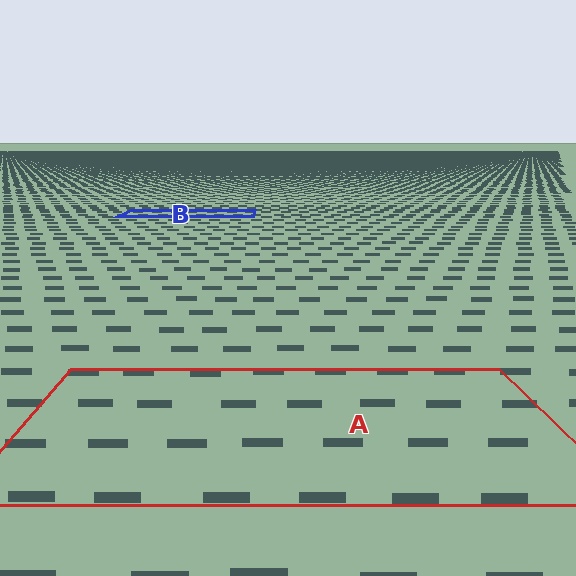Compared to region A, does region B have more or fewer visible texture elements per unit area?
Region B has more texture elements per unit area — they are packed more densely because it is farther away.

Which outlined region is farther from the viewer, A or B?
Region B is farther from the viewer — the texture elements inside it appear smaller and more densely packed.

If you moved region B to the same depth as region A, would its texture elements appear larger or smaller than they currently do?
They would appear larger. At a closer depth, the same texture elements are projected at a bigger on-screen size.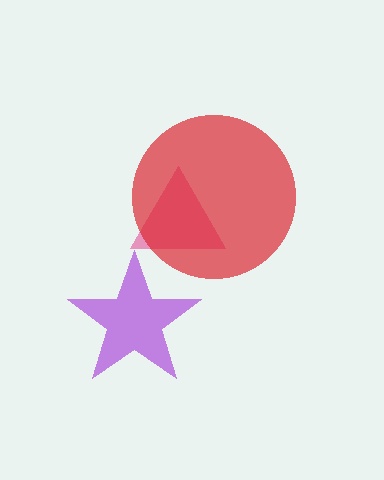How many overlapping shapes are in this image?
There are 3 overlapping shapes in the image.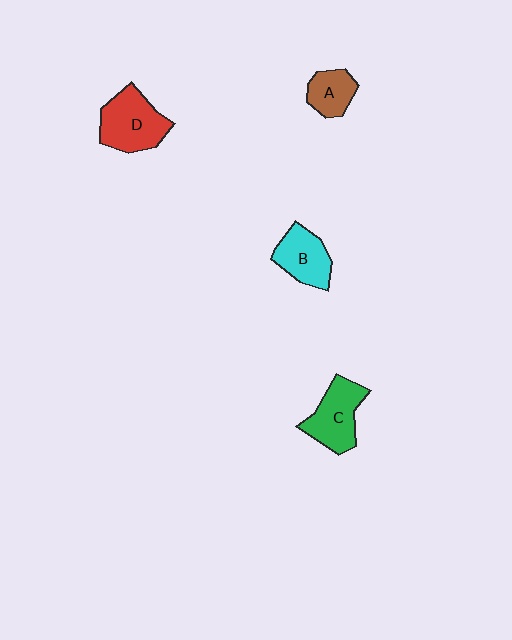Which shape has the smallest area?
Shape A (brown).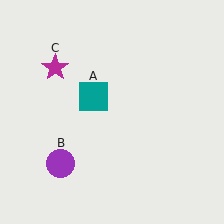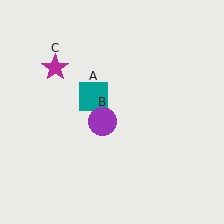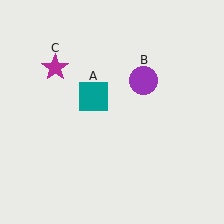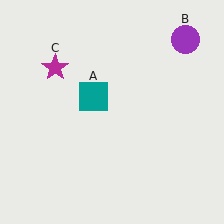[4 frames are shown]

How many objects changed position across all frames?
1 object changed position: purple circle (object B).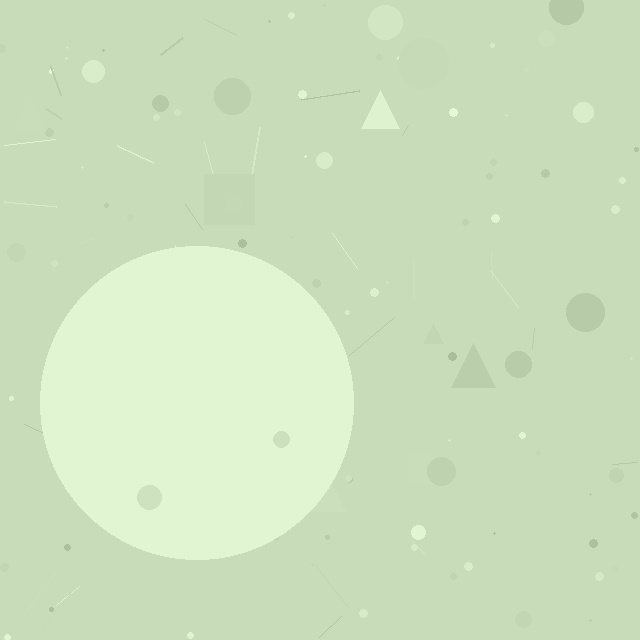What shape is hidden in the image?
A circle is hidden in the image.